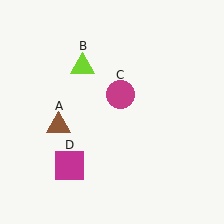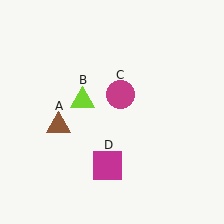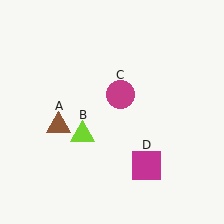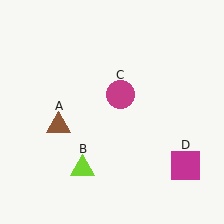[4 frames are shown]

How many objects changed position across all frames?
2 objects changed position: lime triangle (object B), magenta square (object D).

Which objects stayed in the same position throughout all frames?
Brown triangle (object A) and magenta circle (object C) remained stationary.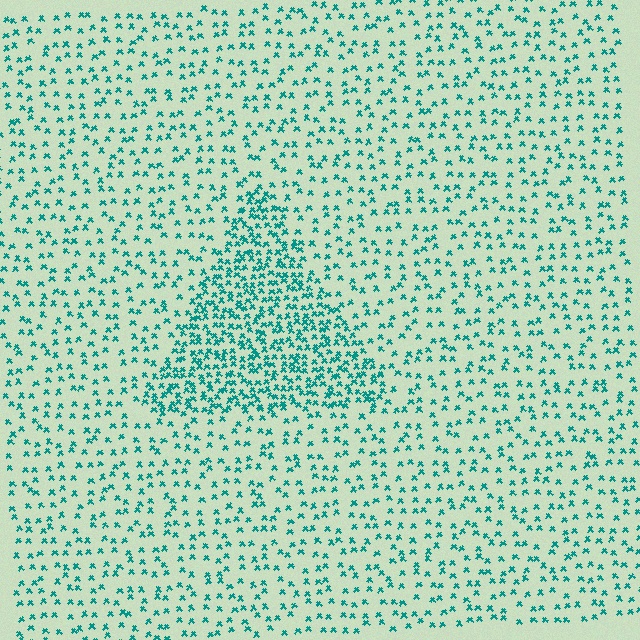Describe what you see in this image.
The image contains small teal elements arranged at two different densities. A triangle-shaped region is visible where the elements are more densely packed than the surrounding area.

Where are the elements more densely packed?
The elements are more densely packed inside the triangle boundary.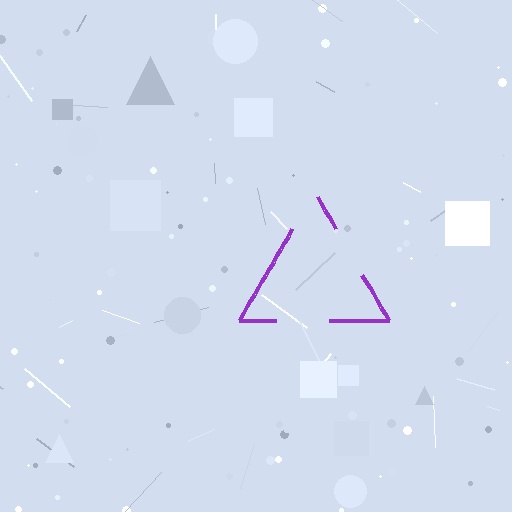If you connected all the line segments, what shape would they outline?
They would outline a triangle.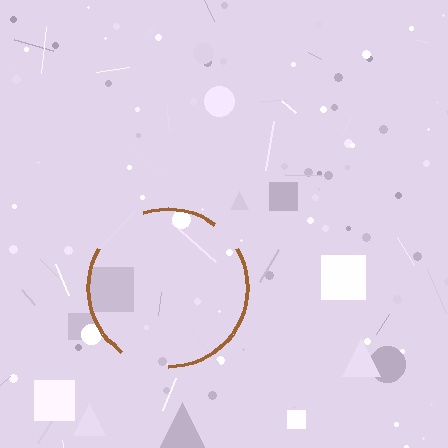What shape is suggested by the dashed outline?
The dashed outline suggests a circle.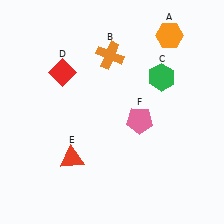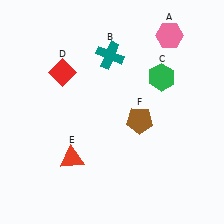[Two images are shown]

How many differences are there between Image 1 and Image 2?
There are 3 differences between the two images.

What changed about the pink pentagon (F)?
In Image 1, F is pink. In Image 2, it changed to brown.